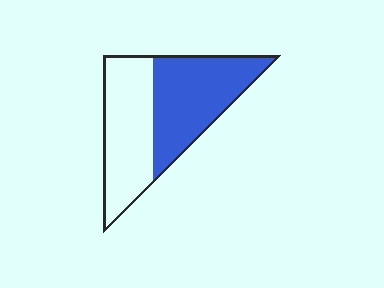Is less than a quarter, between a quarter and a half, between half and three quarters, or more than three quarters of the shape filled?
Between half and three quarters.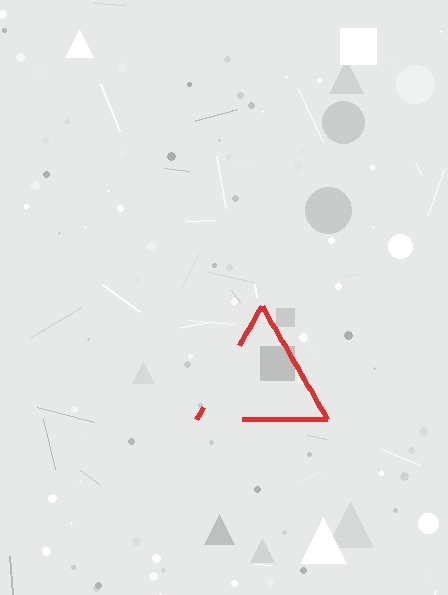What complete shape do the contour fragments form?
The contour fragments form a triangle.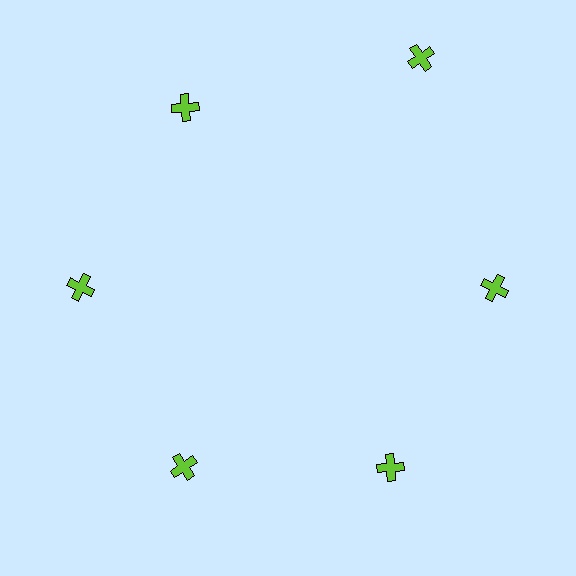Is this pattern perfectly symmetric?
No. The 6 lime crosses are arranged in a ring, but one element near the 1 o'clock position is pushed outward from the center, breaking the 6-fold rotational symmetry.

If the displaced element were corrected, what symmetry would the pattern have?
It would have 6-fold rotational symmetry — the pattern would map onto itself every 60 degrees.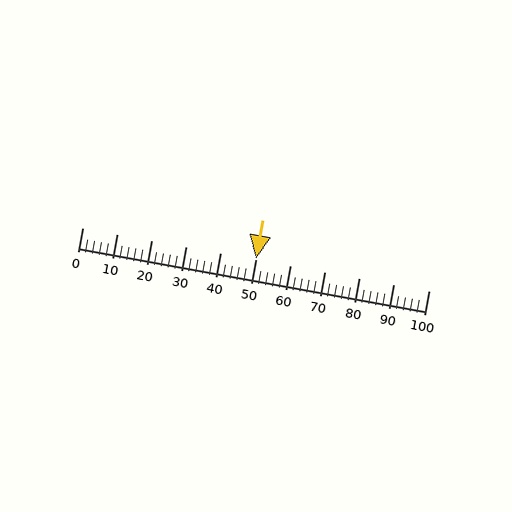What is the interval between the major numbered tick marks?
The major tick marks are spaced 10 units apart.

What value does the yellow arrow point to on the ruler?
The yellow arrow points to approximately 50.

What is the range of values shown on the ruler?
The ruler shows values from 0 to 100.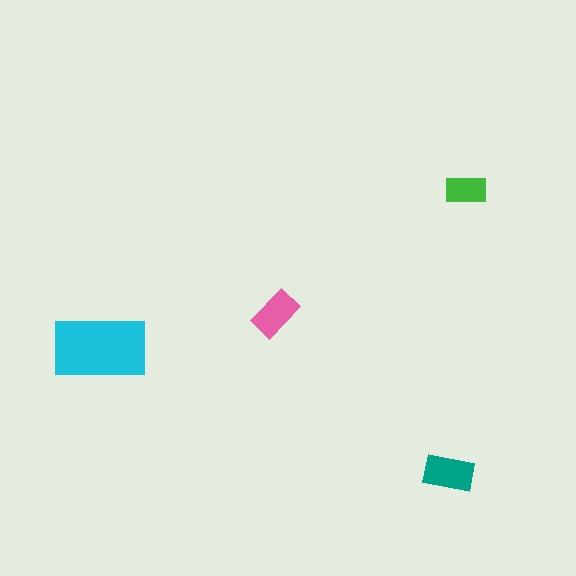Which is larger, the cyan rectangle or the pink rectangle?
The cyan one.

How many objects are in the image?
There are 4 objects in the image.